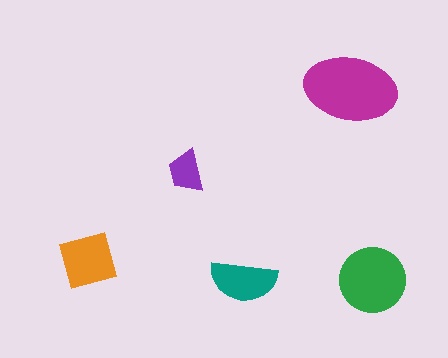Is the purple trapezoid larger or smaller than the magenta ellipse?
Smaller.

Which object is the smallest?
The purple trapezoid.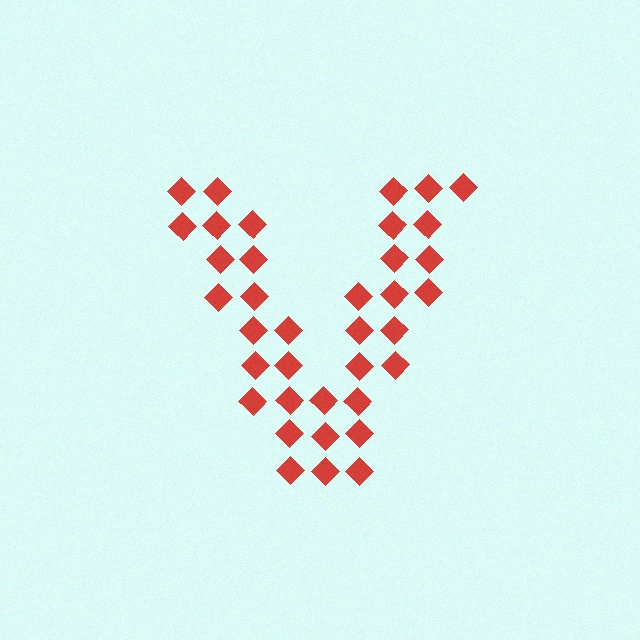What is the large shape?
The large shape is the letter V.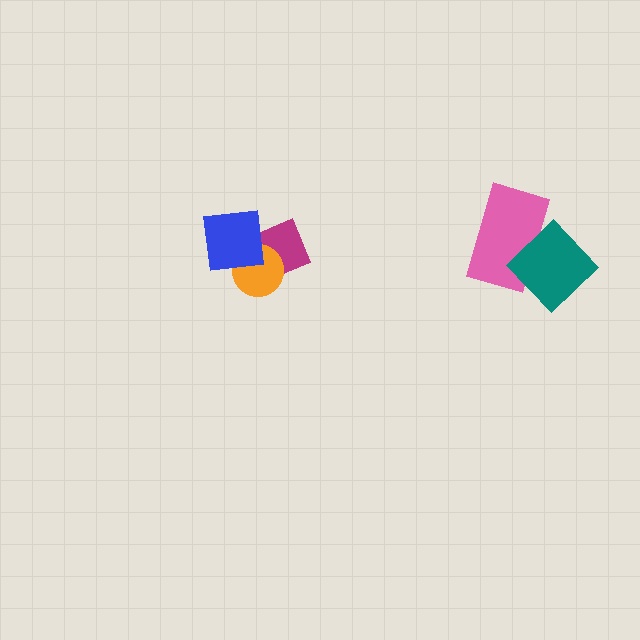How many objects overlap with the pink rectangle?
1 object overlaps with the pink rectangle.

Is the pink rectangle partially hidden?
Yes, it is partially covered by another shape.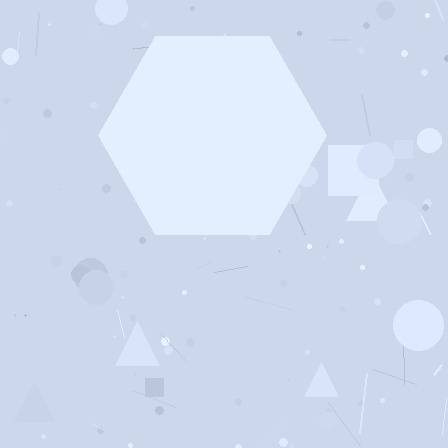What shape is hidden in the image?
A hexagon is hidden in the image.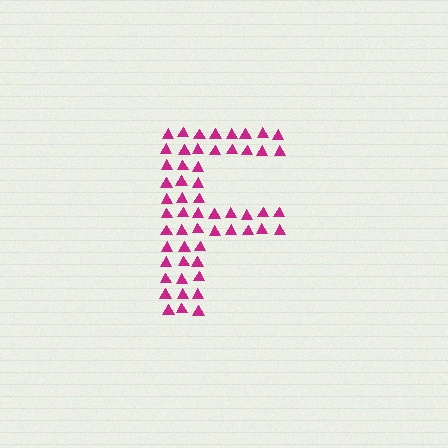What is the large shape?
The large shape is the letter F.